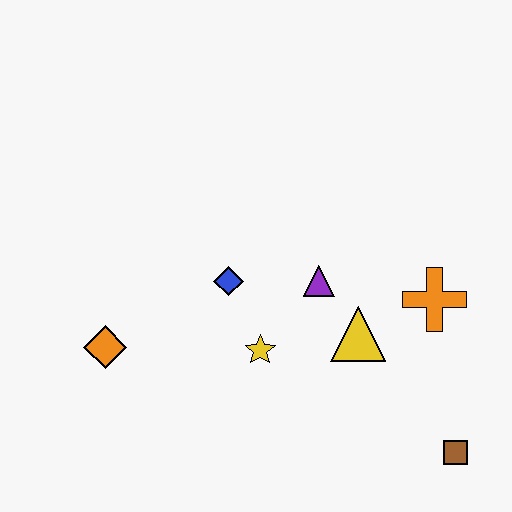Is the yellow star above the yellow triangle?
No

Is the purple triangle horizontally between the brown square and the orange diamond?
Yes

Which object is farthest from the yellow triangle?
The orange diamond is farthest from the yellow triangle.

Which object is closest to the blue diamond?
The yellow star is closest to the blue diamond.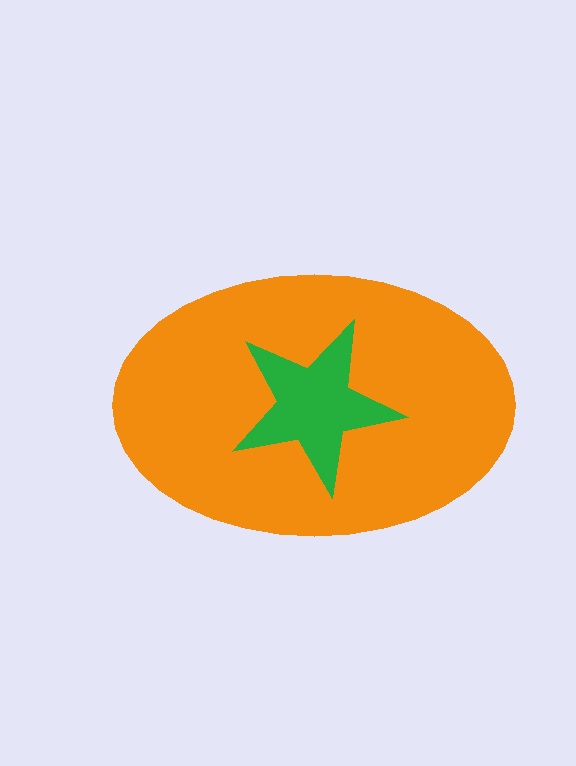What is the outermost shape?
The orange ellipse.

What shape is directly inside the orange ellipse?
The green star.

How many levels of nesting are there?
2.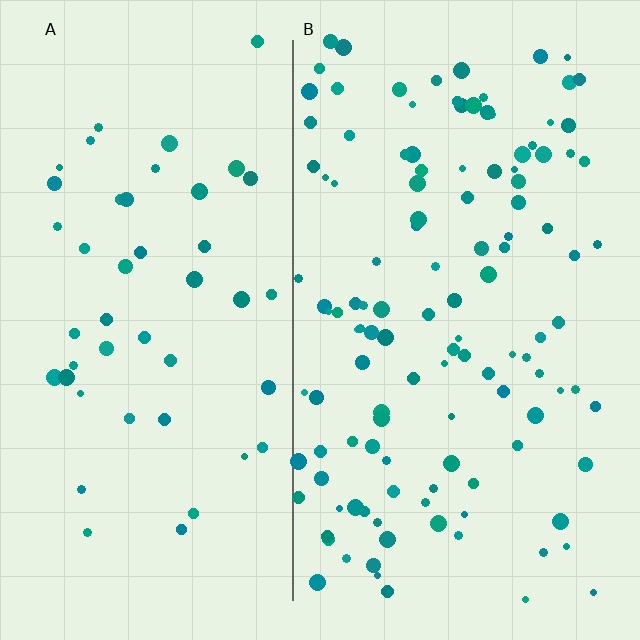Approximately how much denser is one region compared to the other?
Approximately 2.6× — region B over region A.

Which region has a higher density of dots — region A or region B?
B (the right).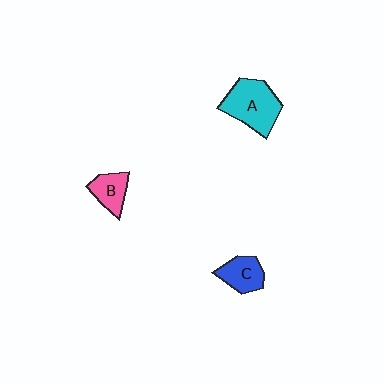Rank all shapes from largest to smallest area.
From largest to smallest: A (cyan), C (blue), B (pink).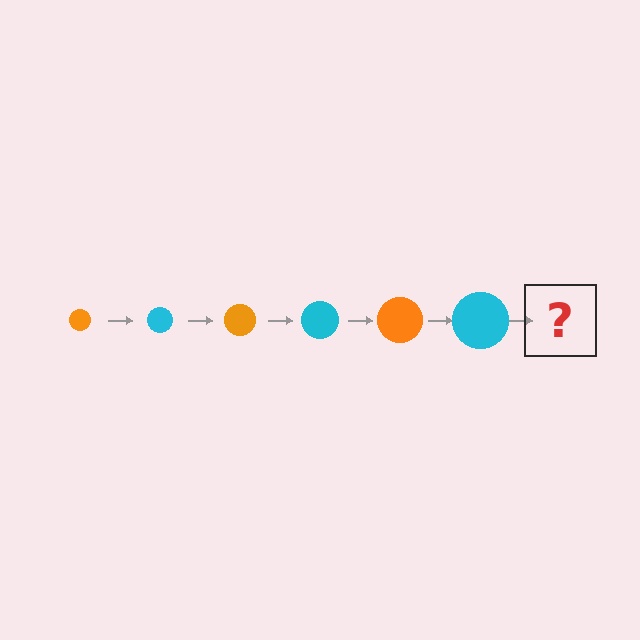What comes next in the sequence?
The next element should be an orange circle, larger than the previous one.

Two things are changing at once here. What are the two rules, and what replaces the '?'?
The two rules are that the circle grows larger each step and the color cycles through orange and cyan. The '?' should be an orange circle, larger than the previous one.